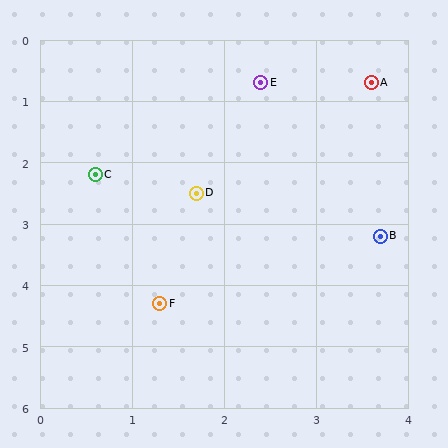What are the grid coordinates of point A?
Point A is at approximately (3.6, 0.7).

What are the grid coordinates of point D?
Point D is at approximately (1.7, 2.5).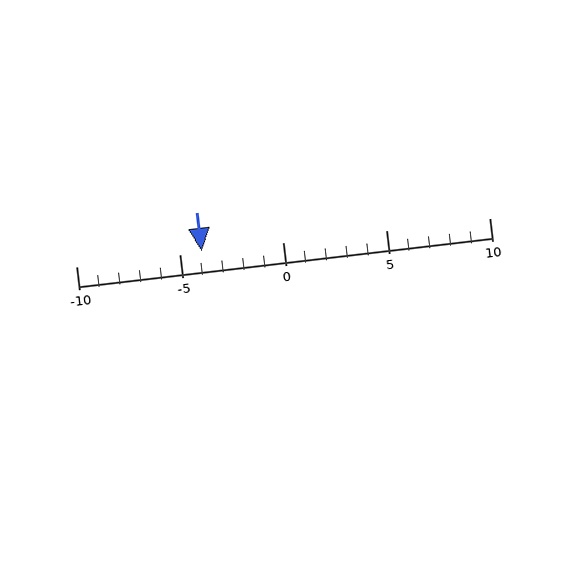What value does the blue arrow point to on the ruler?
The blue arrow points to approximately -4.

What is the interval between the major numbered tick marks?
The major tick marks are spaced 5 units apart.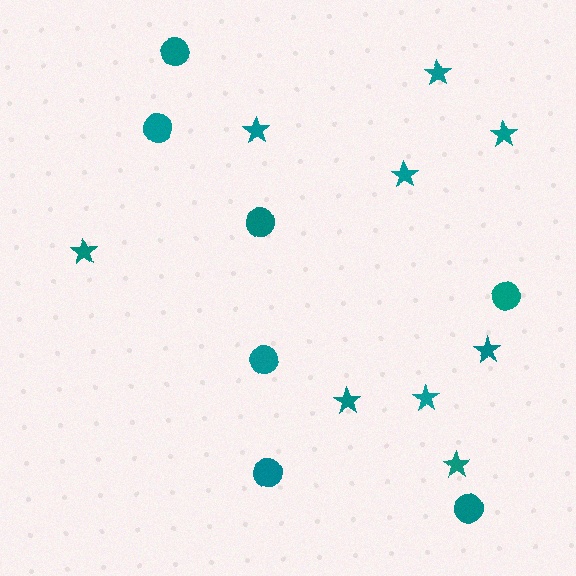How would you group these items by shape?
There are 2 groups: one group of stars (9) and one group of circles (7).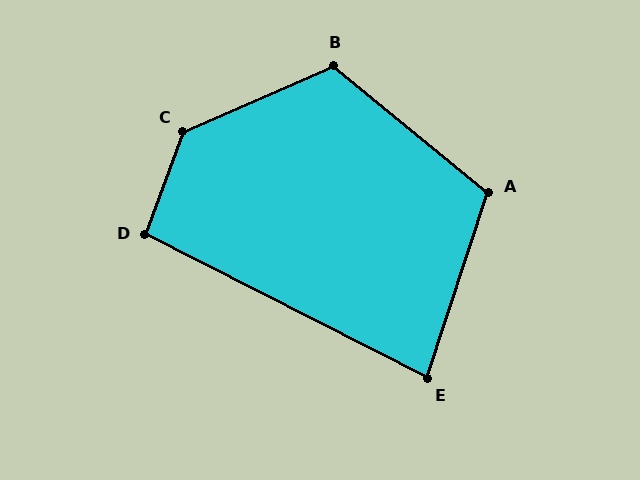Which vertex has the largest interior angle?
C, at approximately 134 degrees.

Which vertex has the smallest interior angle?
E, at approximately 81 degrees.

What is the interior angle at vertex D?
Approximately 97 degrees (obtuse).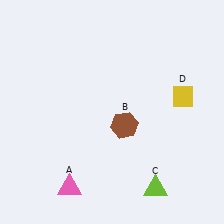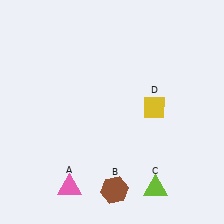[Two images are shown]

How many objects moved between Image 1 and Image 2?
2 objects moved between the two images.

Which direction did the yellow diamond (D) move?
The yellow diamond (D) moved left.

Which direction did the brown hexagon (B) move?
The brown hexagon (B) moved down.